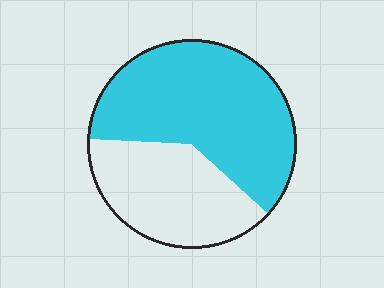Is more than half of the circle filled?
Yes.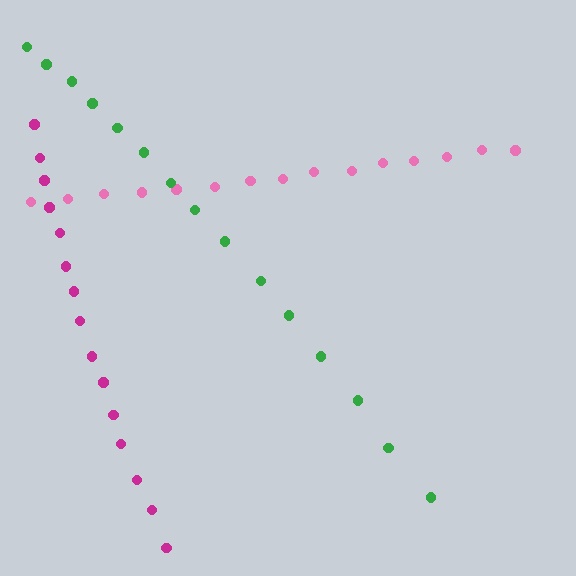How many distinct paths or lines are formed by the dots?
There are 3 distinct paths.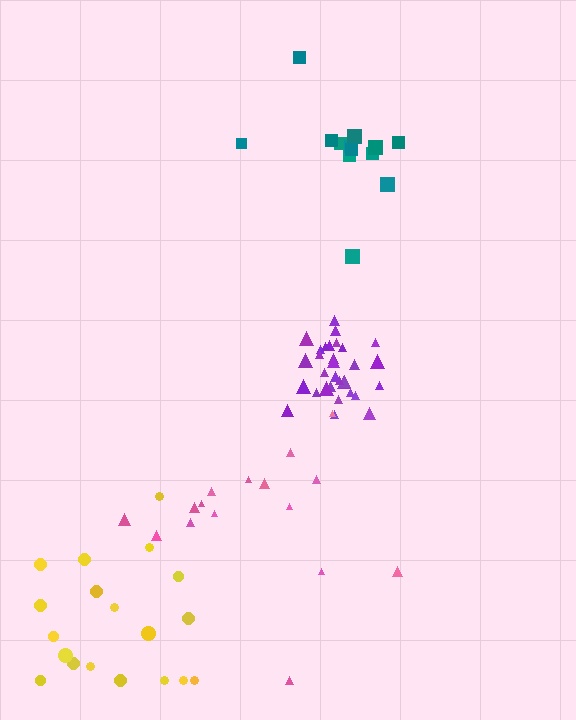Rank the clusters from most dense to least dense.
purple, teal, pink, yellow.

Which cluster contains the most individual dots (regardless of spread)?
Purple (31).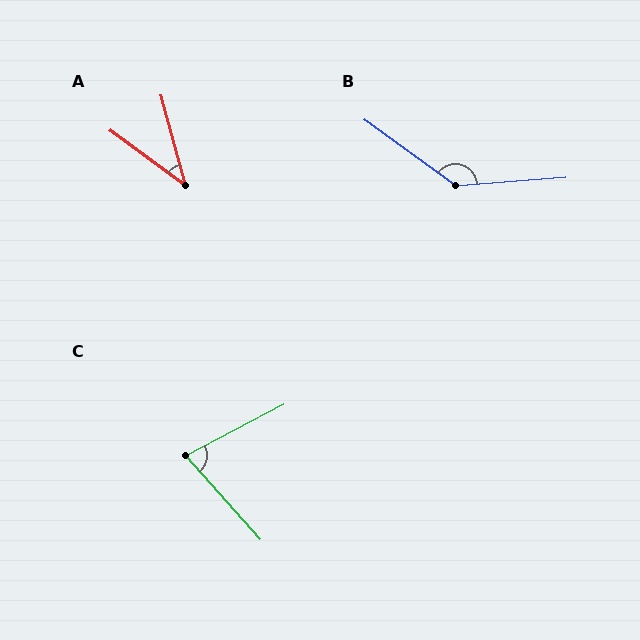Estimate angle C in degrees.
Approximately 76 degrees.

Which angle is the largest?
B, at approximately 140 degrees.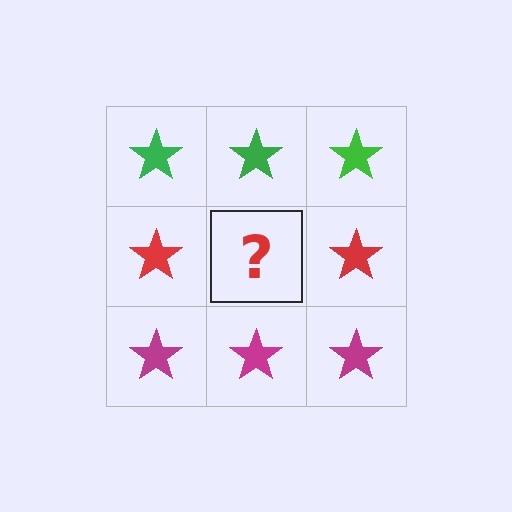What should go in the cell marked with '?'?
The missing cell should contain a red star.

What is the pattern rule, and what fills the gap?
The rule is that each row has a consistent color. The gap should be filled with a red star.